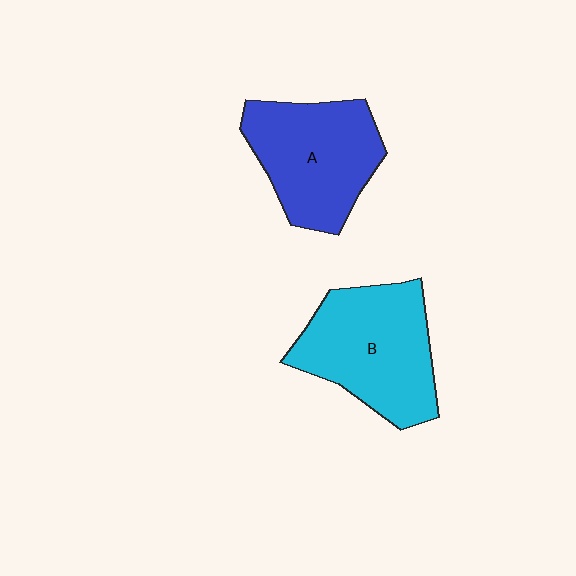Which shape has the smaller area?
Shape A (blue).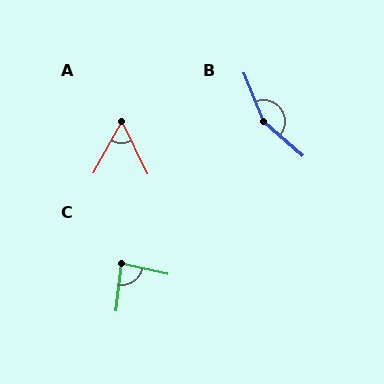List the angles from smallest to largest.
A (55°), C (84°), B (154°).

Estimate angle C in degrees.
Approximately 84 degrees.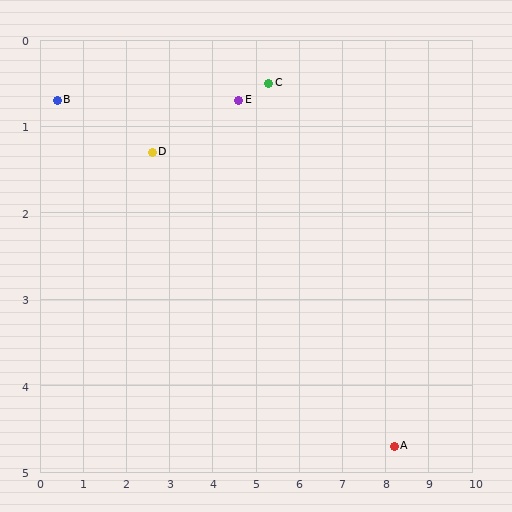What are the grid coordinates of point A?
Point A is at approximately (8.2, 4.7).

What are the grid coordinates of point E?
Point E is at approximately (4.6, 0.7).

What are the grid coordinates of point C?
Point C is at approximately (5.3, 0.5).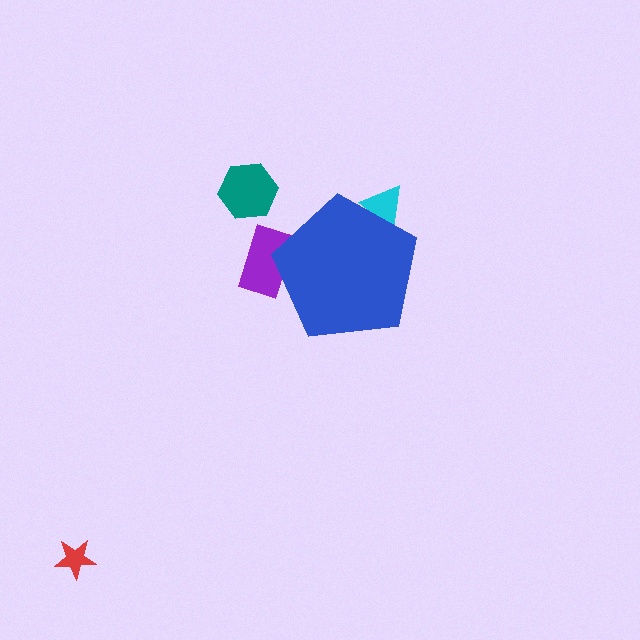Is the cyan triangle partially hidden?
Yes, the cyan triangle is partially hidden behind the blue pentagon.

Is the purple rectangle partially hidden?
Yes, the purple rectangle is partially hidden behind the blue pentagon.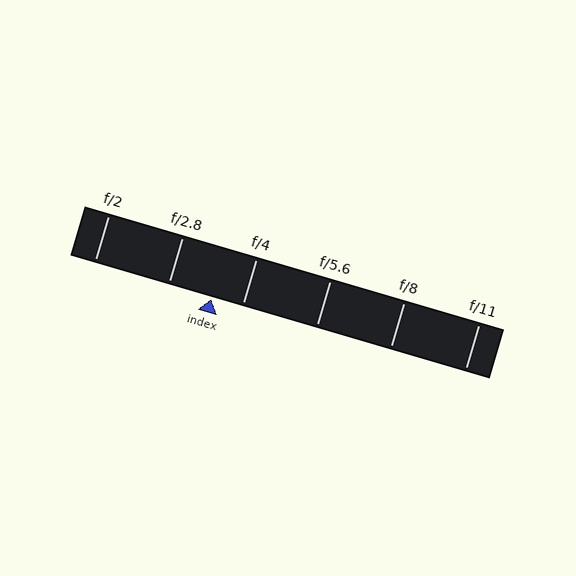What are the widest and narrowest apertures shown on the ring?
The widest aperture shown is f/2 and the narrowest is f/11.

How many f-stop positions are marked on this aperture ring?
There are 6 f-stop positions marked.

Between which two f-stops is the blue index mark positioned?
The index mark is between f/2.8 and f/4.